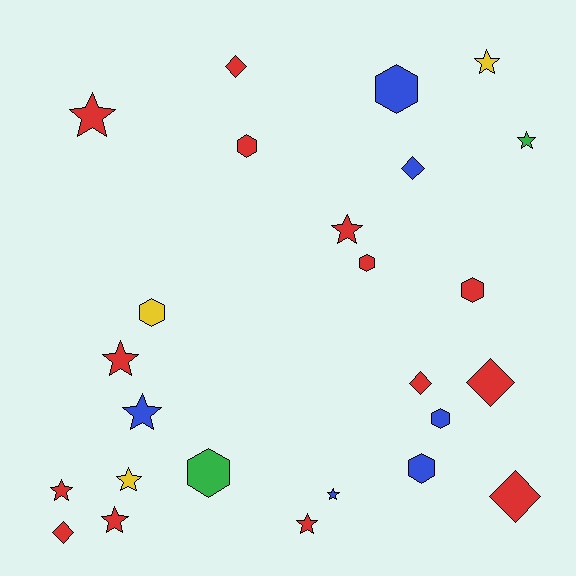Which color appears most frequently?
Red, with 14 objects.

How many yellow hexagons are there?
There is 1 yellow hexagon.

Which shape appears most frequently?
Star, with 11 objects.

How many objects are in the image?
There are 25 objects.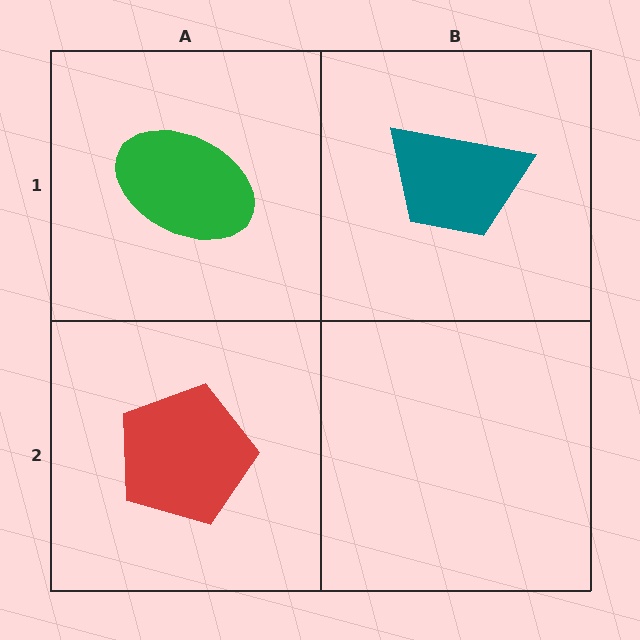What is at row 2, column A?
A red pentagon.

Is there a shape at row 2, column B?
No, that cell is empty.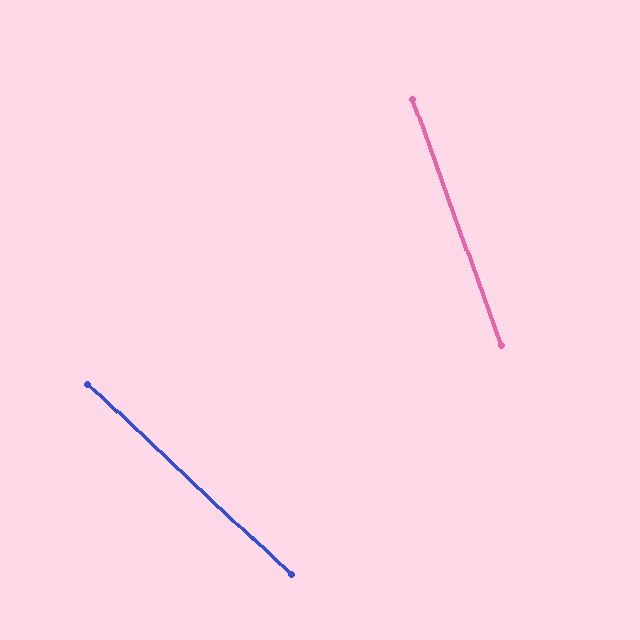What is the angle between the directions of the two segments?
Approximately 27 degrees.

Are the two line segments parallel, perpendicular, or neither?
Neither parallel nor perpendicular — they differ by about 27°.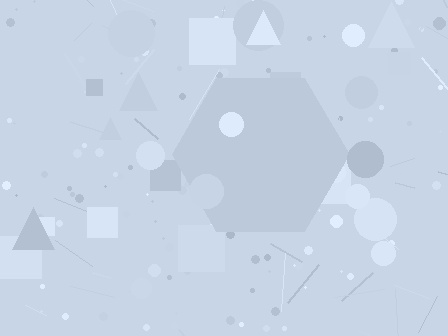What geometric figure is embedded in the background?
A hexagon is embedded in the background.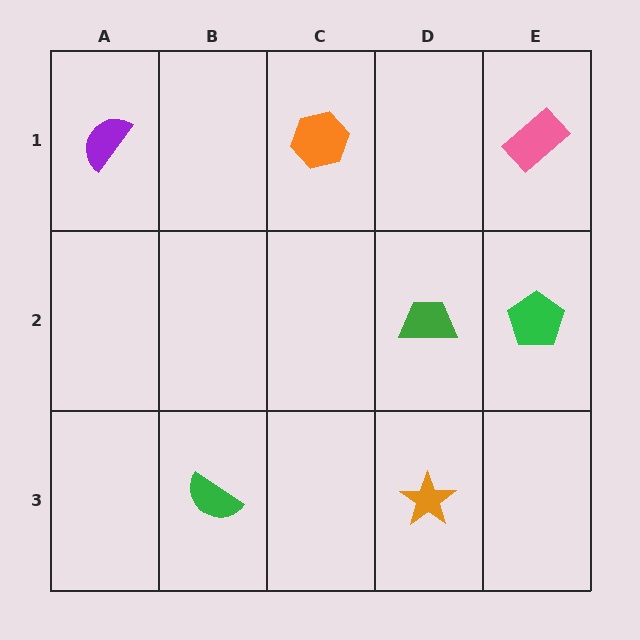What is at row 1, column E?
A pink rectangle.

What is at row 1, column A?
A purple semicircle.